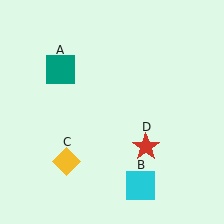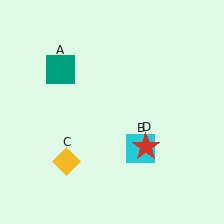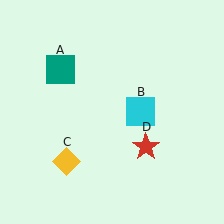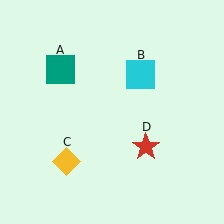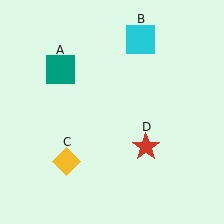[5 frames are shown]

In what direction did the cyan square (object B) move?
The cyan square (object B) moved up.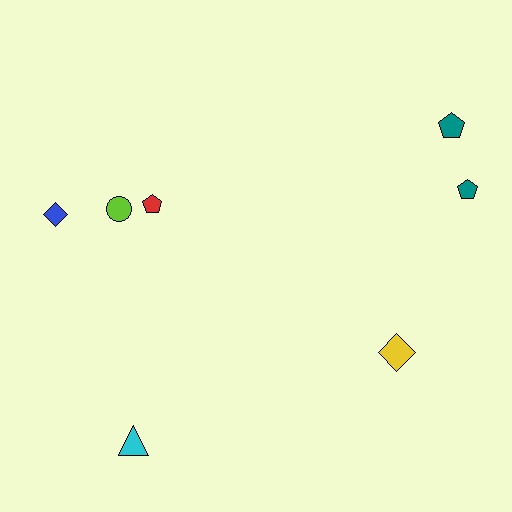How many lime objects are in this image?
There is 1 lime object.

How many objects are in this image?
There are 7 objects.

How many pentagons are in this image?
There are 3 pentagons.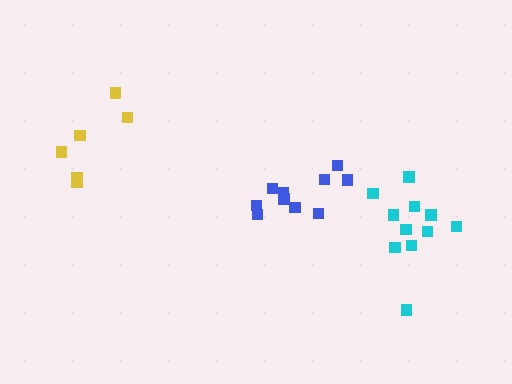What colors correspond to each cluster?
The clusters are colored: yellow, blue, cyan.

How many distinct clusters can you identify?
There are 3 distinct clusters.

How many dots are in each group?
Group 1: 6 dots, Group 2: 11 dots, Group 3: 11 dots (28 total).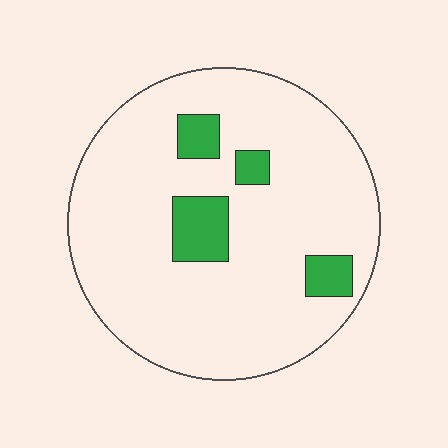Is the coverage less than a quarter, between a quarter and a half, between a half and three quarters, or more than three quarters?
Less than a quarter.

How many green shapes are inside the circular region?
4.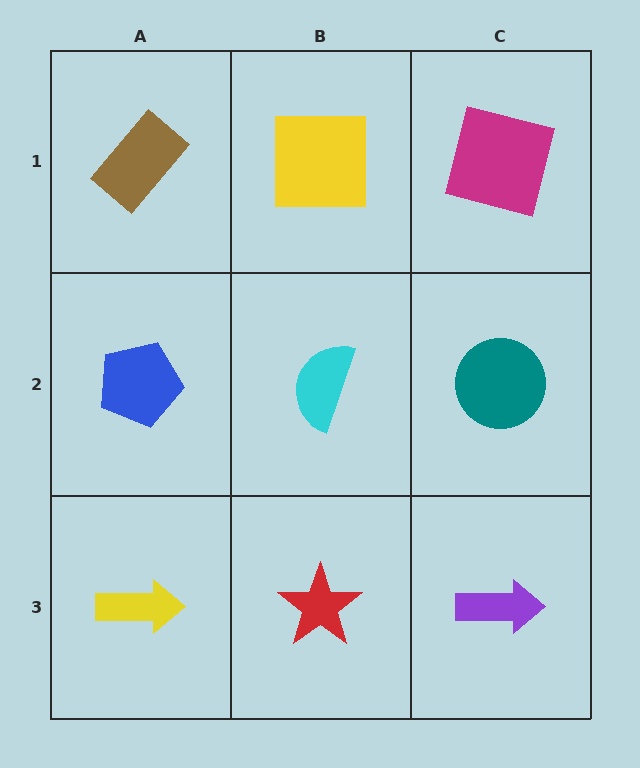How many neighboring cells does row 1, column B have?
3.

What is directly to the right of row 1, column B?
A magenta square.